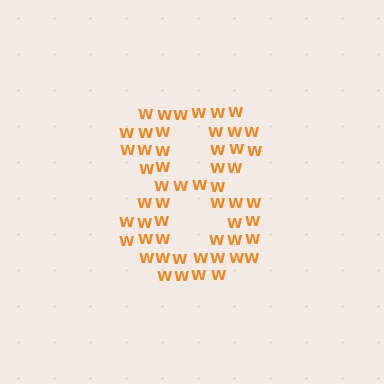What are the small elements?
The small elements are letter W's.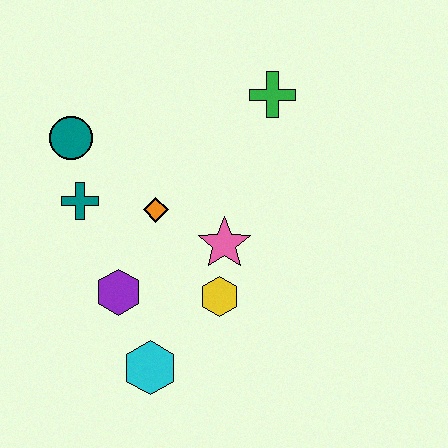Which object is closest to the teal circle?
The teal cross is closest to the teal circle.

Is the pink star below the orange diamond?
Yes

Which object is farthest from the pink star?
The teal circle is farthest from the pink star.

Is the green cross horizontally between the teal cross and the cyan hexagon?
No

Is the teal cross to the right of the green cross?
No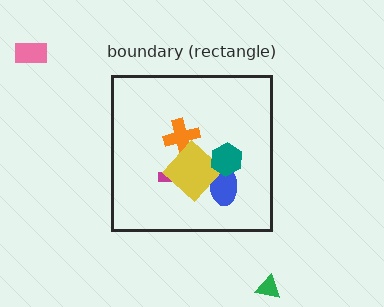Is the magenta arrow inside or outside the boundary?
Inside.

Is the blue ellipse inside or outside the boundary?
Inside.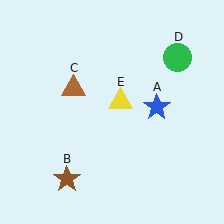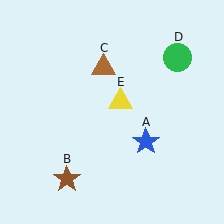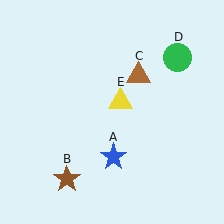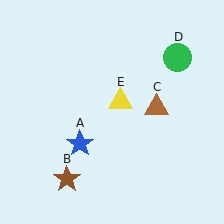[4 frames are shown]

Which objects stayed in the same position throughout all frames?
Brown star (object B) and green circle (object D) and yellow triangle (object E) remained stationary.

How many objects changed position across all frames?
2 objects changed position: blue star (object A), brown triangle (object C).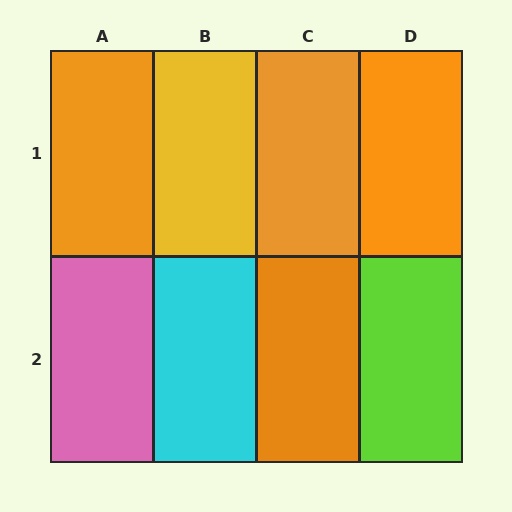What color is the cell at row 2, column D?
Lime.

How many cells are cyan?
1 cell is cyan.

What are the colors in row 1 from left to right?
Orange, yellow, orange, orange.